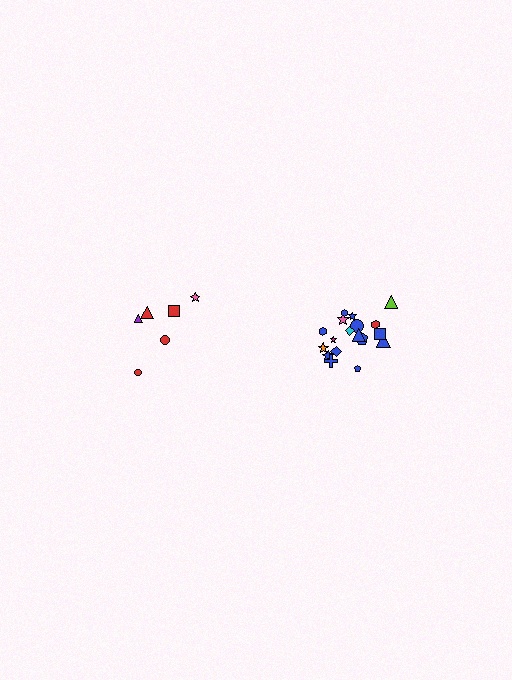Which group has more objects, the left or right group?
The right group.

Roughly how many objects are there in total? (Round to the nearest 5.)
Roughly 25 objects in total.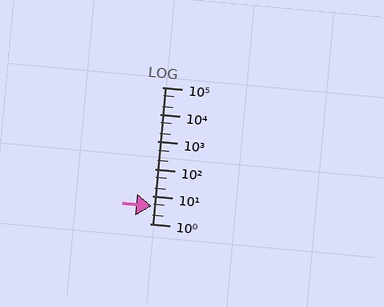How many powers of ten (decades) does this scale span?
The scale spans 5 decades, from 1 to 100000.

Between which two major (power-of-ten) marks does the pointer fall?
The pointer is between 1 and 10.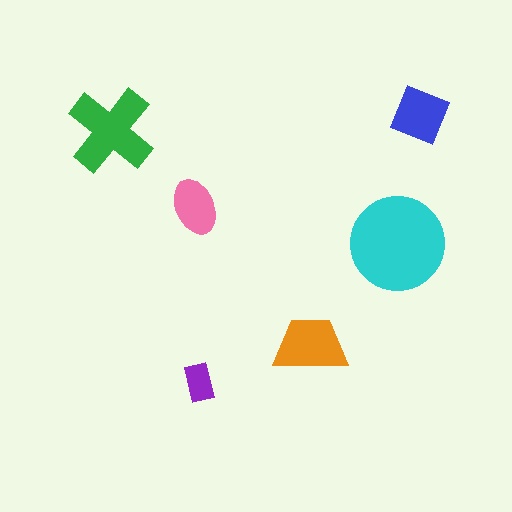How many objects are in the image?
There are 6 objects in the image.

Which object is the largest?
The cyan circle.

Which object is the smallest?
The purple rectangle.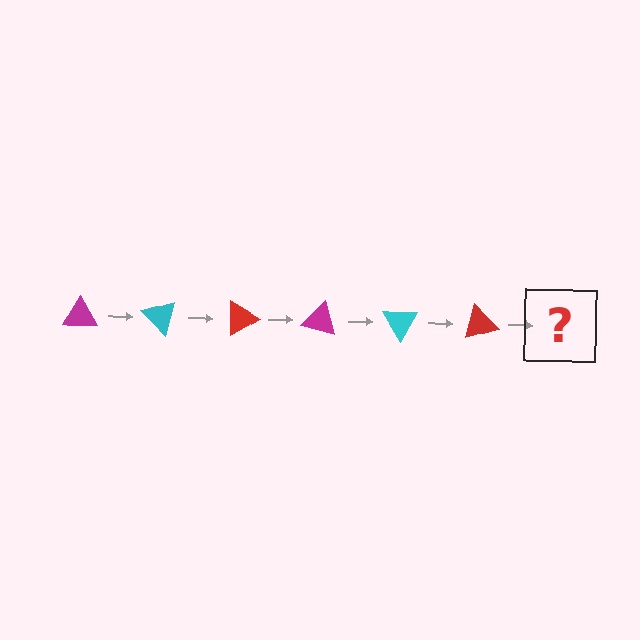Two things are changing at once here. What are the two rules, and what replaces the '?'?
The two rules are that it rotates 45 degrees each step and the color cycles through magenta, cyan, and red. The '?' should be a magenta triangle, rotated 270 degrees from the start.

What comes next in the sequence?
The next element should be a magenta triangle, rotated 270 degrees from the start.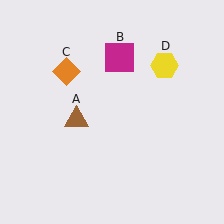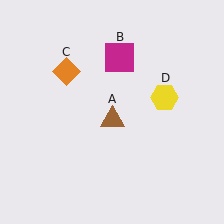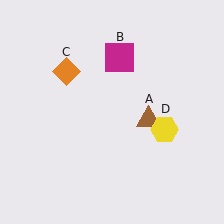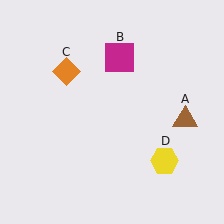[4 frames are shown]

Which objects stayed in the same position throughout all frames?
Magenta square (object B) and orange diamond (object C) remained stationary.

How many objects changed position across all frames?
2 objects changed position: brown triangle (object A), yellow hexagon (object D).